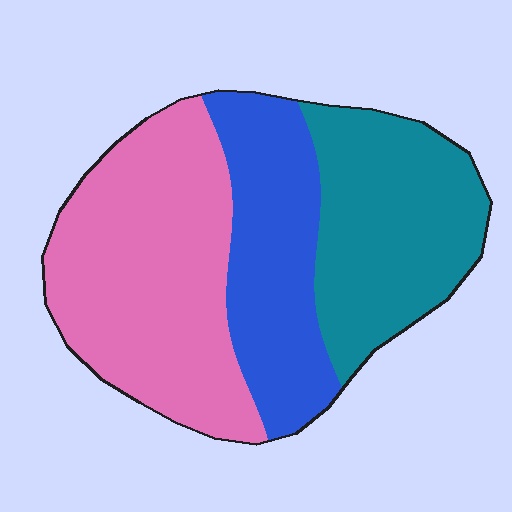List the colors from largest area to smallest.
From largest to smallest: pink, teal, blue.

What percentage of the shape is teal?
Teal takes up about one third (1/3) of the shape.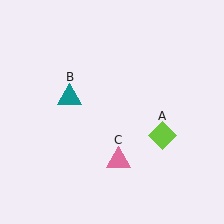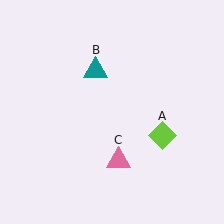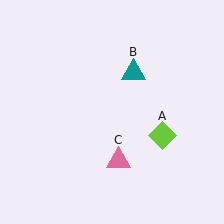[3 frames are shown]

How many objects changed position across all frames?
1 object changed position: teal triangle (object B).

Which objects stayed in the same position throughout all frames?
Lime diamond (object A) and pink triangle (object C) remained stationary.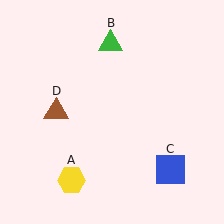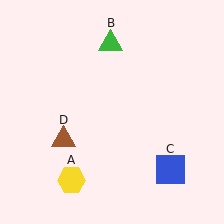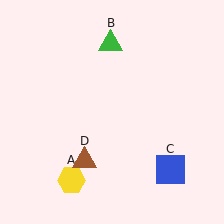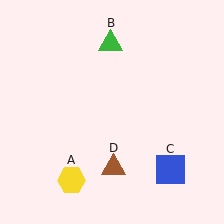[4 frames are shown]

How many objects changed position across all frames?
1 object changed position: brown triangle (object D).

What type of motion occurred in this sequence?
The brown triangle (object D) rotated counterclockwise around the center of the scene.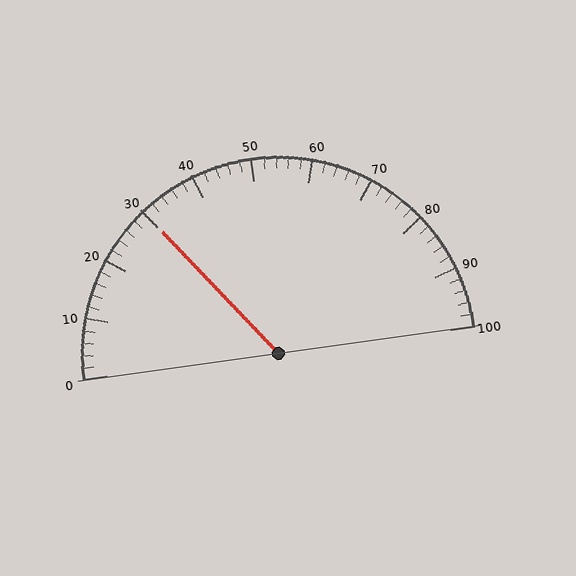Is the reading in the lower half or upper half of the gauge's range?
The reading is in the lower half of the range (0 to 100).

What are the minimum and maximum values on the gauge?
The gauge ranges from 0 to 100.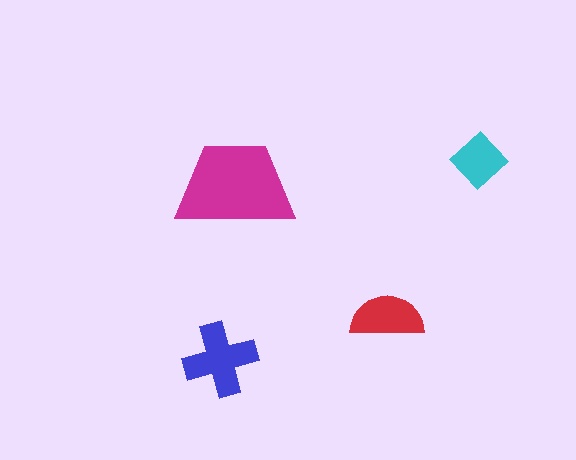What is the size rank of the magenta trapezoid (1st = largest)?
1st.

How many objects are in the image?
There are 4 objects in the image.